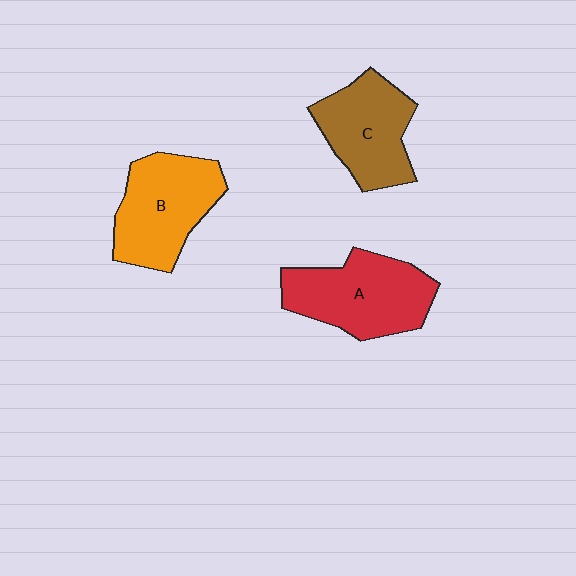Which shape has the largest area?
Shape A (red).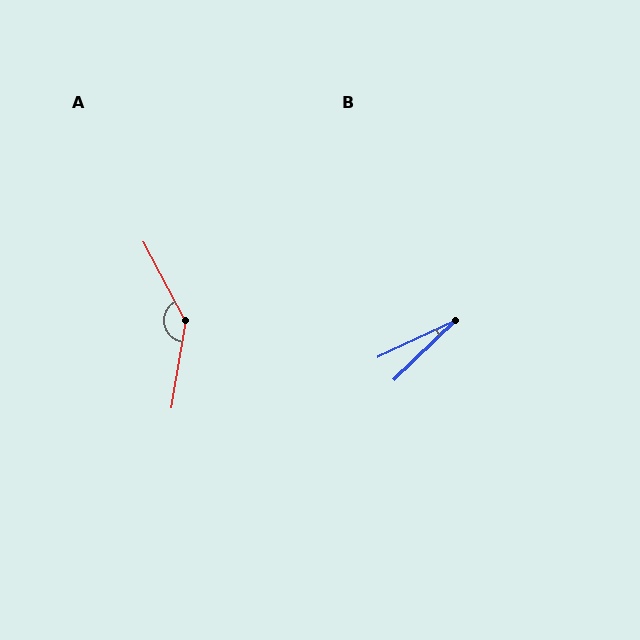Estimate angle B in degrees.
Approximately 19 degrees.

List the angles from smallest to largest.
B (19°), A (143°).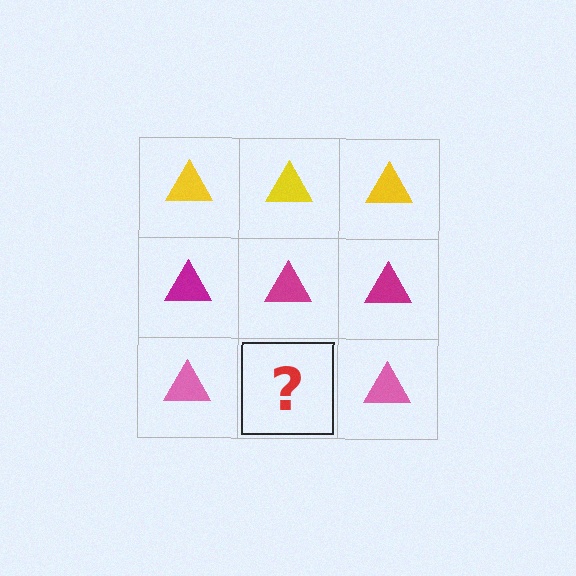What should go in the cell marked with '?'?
The missing cell should contain a pink triangle.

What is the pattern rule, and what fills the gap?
The rule is that each row has a consistent color. The gap should be filled with a pink triangle.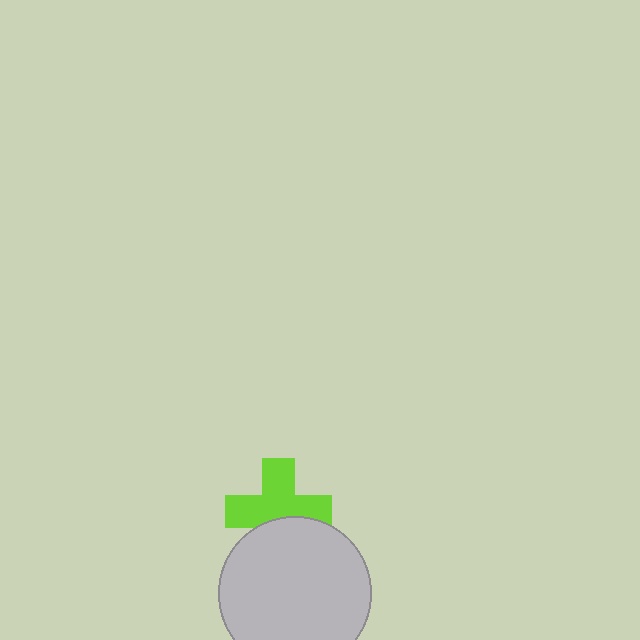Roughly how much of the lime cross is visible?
Most of it is visible (roughly 68%).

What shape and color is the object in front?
The object in front is a light gray circle.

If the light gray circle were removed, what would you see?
You would see the complete lime cross.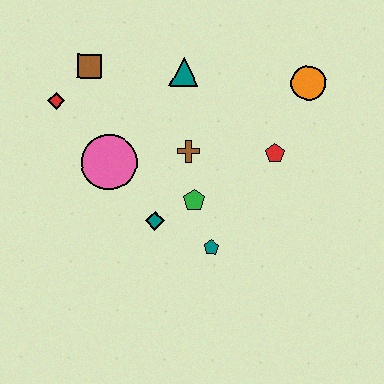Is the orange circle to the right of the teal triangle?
Yes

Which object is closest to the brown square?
The red diamond is closest to the brown square.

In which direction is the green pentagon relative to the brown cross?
The green pentagon is below the brown cross.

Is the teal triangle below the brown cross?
No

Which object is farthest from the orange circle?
The red diamond is farthest from the orange circle.